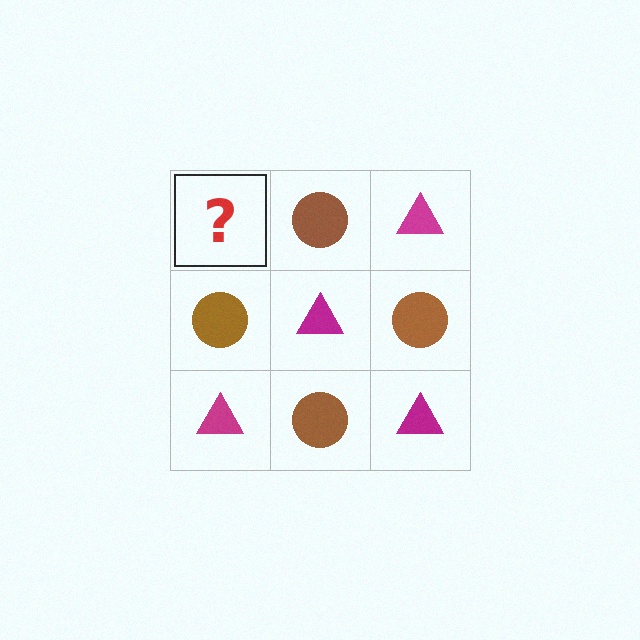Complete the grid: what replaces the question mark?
The question mark should be replaced with a magenta triangle.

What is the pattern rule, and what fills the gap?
The rule is that it alternates magenta triangle and brown circle in a checkerboard pattern. The gap should be filled with a magenta triangle.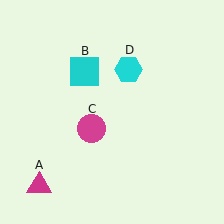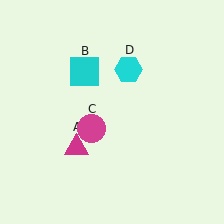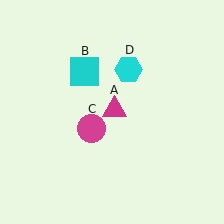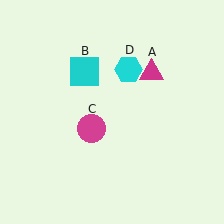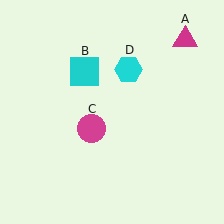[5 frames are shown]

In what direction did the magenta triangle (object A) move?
The magenta triangle (object A) moved up and to the right.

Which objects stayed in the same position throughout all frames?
Cyan square (object B) and magenta circle (object C) and cyan hexagon (object D) remained stationary.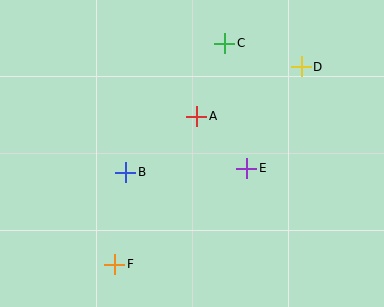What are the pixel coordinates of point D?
Point D is at (301, 67).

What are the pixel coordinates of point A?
Point A is at (197, 116).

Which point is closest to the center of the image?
Point A at (197, 116) is closest to the center.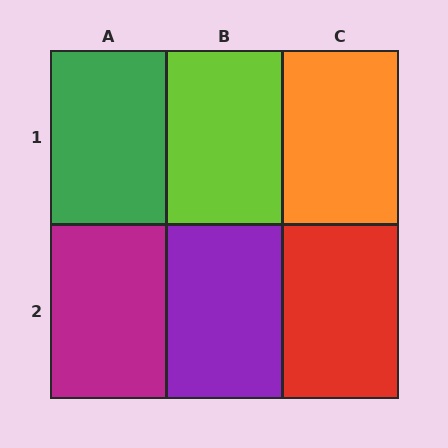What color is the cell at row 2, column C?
Red.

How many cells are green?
1 cell is green.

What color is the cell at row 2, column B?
Purple.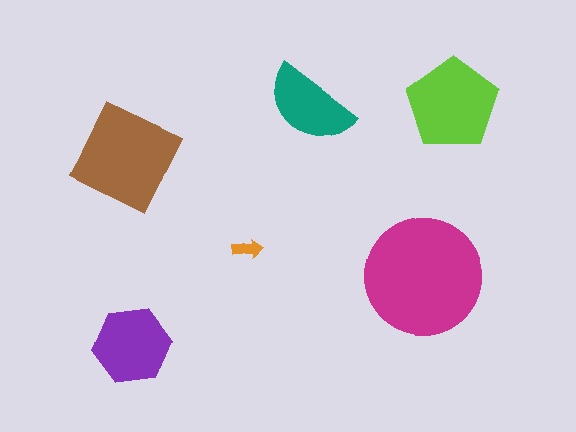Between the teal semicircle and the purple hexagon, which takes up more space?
The purple hexagon.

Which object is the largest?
The magenta circle.